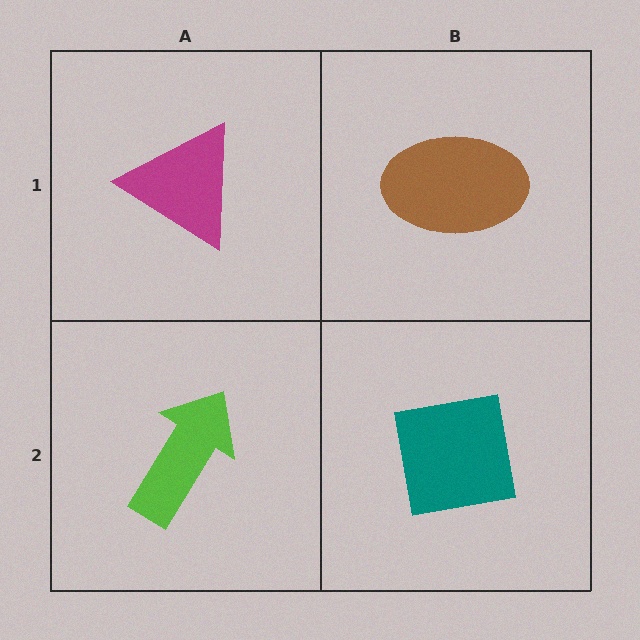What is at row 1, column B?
A brown ellipse.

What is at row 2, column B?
A teal square.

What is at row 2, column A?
A lime arrow.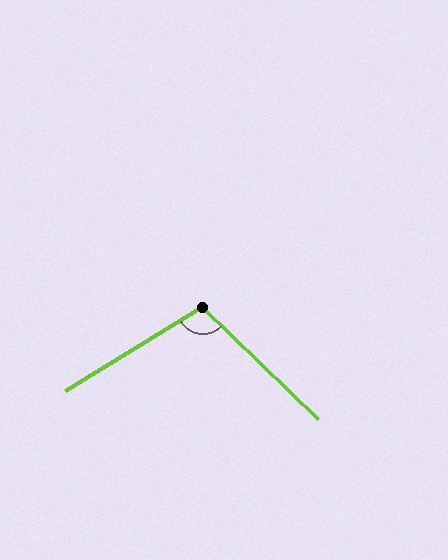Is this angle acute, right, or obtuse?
It is obtuse.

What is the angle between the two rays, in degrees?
Approximately 105 degrees.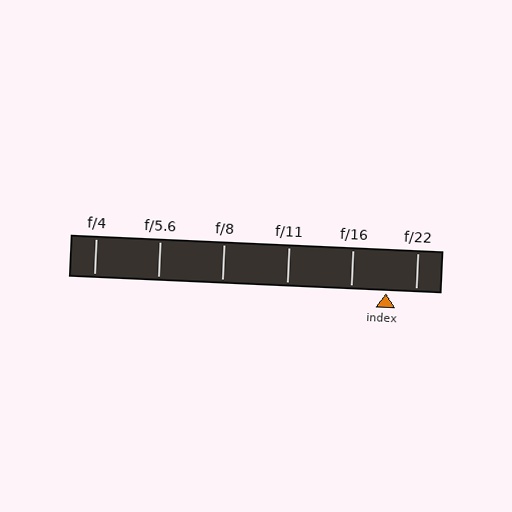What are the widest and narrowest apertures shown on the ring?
The widest aperture shown is f/4 and the narrowest is f/22.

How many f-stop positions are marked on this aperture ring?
There are 6 f-stop positions marked.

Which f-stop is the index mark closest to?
The index mark is closest to f/22.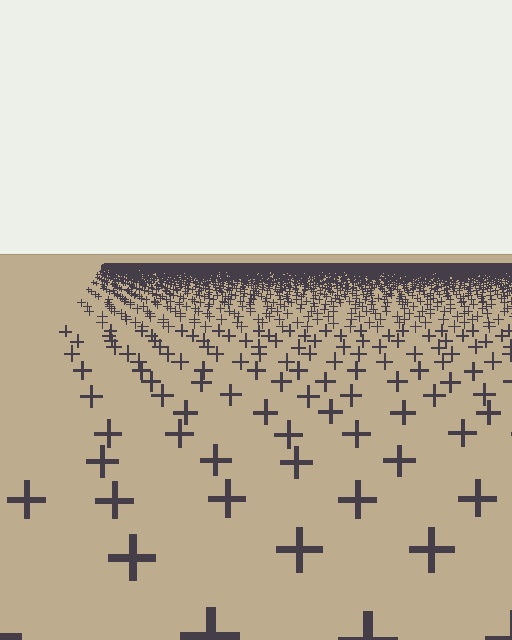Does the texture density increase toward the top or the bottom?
Density increases toward the top.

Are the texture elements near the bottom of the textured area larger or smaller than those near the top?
Larger. Near the bottom, elements are closer to the viewer and appear at a bigger on-screen size.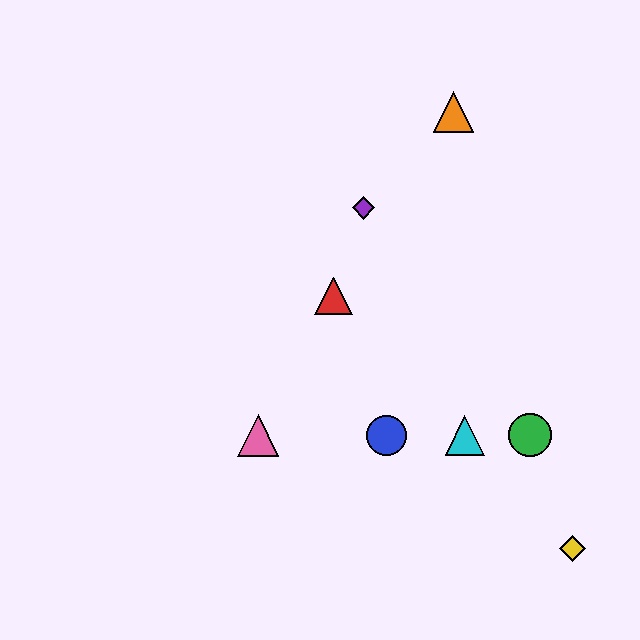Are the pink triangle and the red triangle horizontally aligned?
No, the pink triangle is at y≈435 and the red triangle is at y≈296.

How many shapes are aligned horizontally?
4 shapes (the blue circle, the green circle, the cyan triangle, the pink triangle) are aligned horizontally.